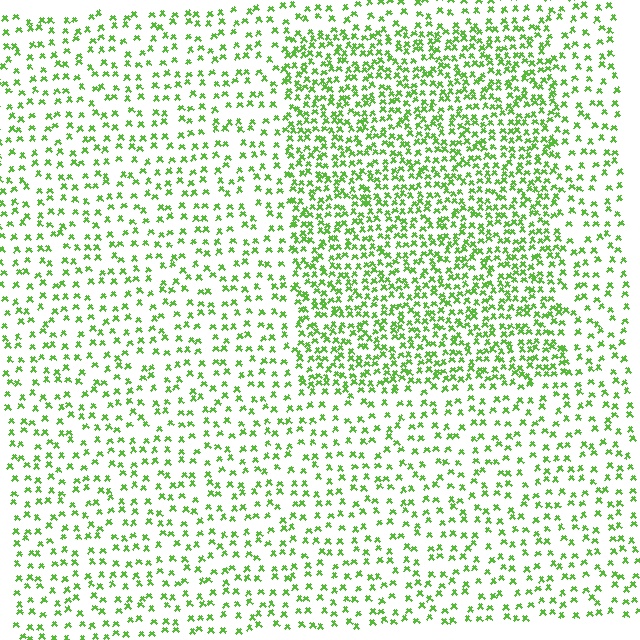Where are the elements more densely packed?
The elements are more densely packed inside the rectangle boundary.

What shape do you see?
I see a rectangle.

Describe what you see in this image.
The image contains small lime elements arranged at two different densities. A rectangle-shaped region is visible where the elements are more densely packed than the surrounding area.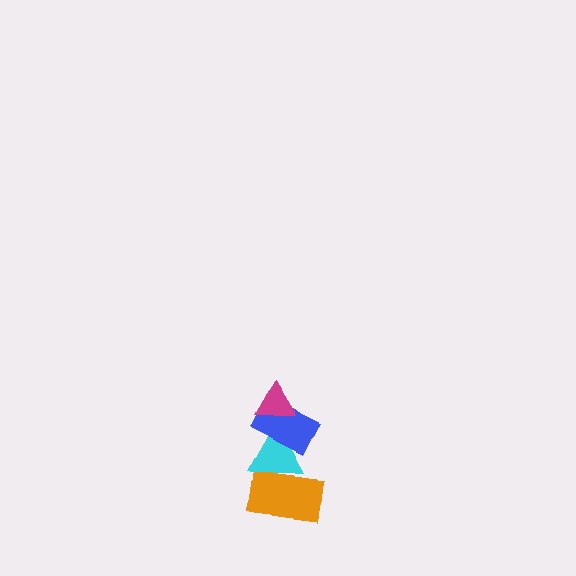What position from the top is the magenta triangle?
The magenta triangle is 1st from the top.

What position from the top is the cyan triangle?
The cyan triangle is 3rd from the top.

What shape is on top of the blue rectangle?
The magenta triangle is on top of the blue rectangle.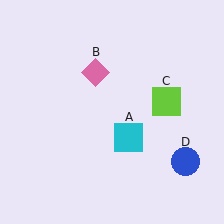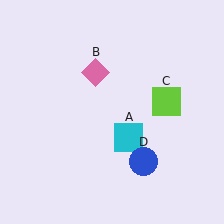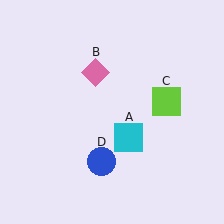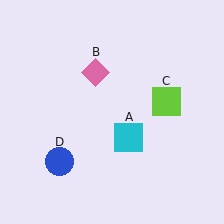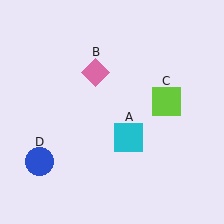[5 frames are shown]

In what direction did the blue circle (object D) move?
The blue circle (object D) moved left.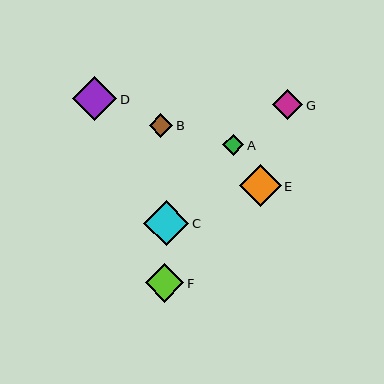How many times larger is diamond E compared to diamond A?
Diamond E is approximately 2.0 times the size of diamond A.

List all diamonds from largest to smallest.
From largest to smallest: C, D, E, F, G, B, A.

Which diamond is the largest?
Diamond C is the largest with a size of approximately 46 pixels.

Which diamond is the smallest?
Diamond A is the smallest with a size of approximately 21 pixels.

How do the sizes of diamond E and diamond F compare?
Diamond E and diamond F are approximately the same size.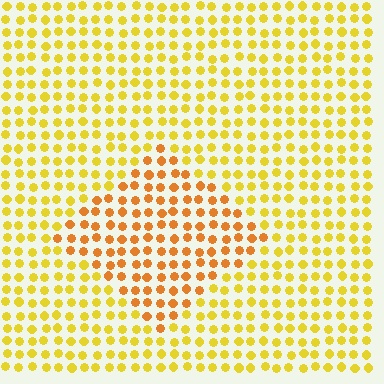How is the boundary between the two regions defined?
The boundary is defined purely by a slight shift in hue (about 28 degrees). Spacing, size, and orientation are identical on both sides.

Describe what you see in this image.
The image is filled with small yellow elements in a uniform arrangement. A diamond-shaped region is visible where the elements are tinted to a slightly different hue, forming a subtle color boundary.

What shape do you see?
I see a diamond.